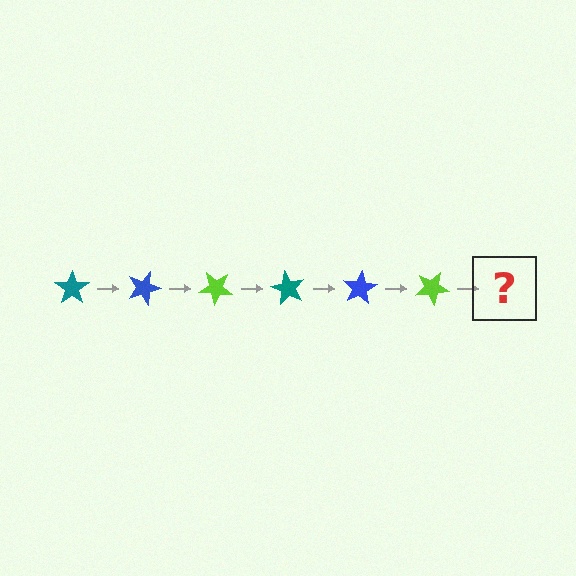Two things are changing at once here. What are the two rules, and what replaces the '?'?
The two rules are that it rotates 20 degrees each step and the color cycles through teal, blue, and lime. The '?' should be a teal star, rotated 120 degrees from the start.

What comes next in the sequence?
The next element should be a teal star, rotated 120 degrees from the start.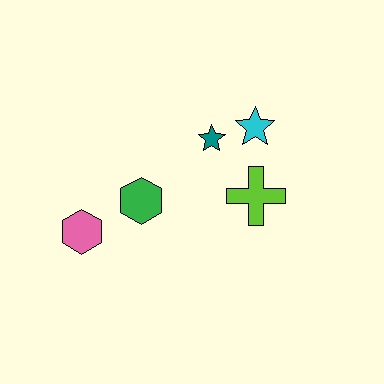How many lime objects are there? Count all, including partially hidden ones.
There is 1 lime object.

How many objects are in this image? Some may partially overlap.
There are 5 objects.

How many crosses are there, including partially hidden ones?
There is 1 cross.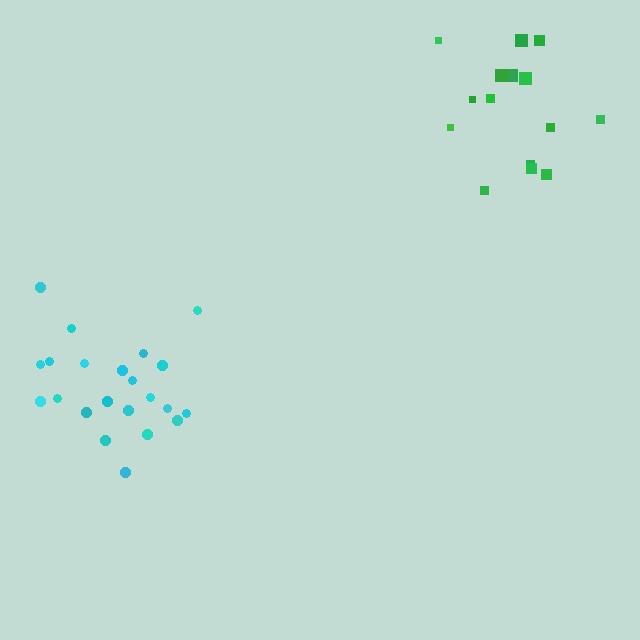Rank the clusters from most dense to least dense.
cyan, green.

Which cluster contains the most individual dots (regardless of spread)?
Cyan (22).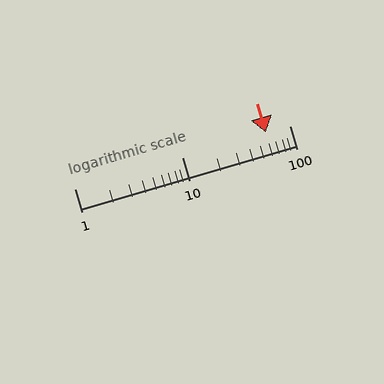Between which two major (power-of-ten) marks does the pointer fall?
The pointer is between 10 and 100.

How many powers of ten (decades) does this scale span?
The scale spans 2 decades, from 1 to 100.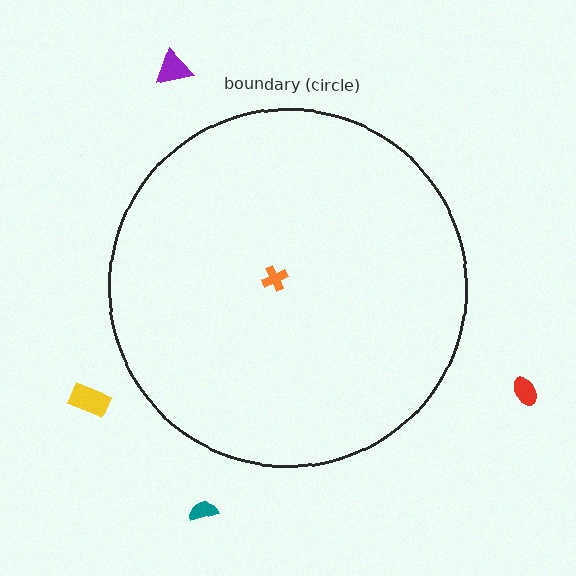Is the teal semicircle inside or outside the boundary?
Outside.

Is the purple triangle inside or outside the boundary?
Outside.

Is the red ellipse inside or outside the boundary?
Outside.